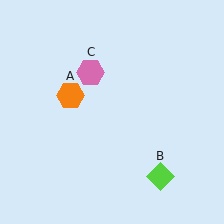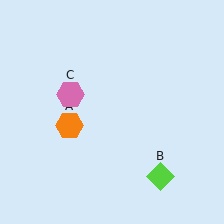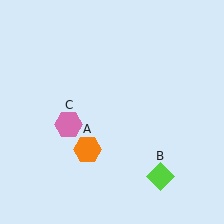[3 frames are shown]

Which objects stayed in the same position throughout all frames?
Lime diamond (object B) remained stationary.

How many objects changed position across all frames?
2 objects changed position: orange hexagon (object A), pink hexagon (object C).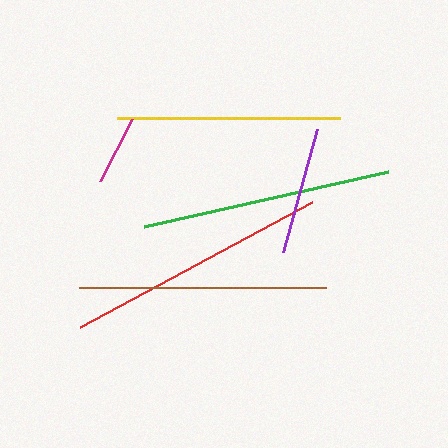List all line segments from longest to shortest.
From longest to shortest: red, green, brown, yellow, purple, magenta.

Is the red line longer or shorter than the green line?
The red line is longer than the green line.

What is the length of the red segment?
The red segment is approximately 264 pixels long.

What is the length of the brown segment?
The brown segment is approximately 247 pixels long.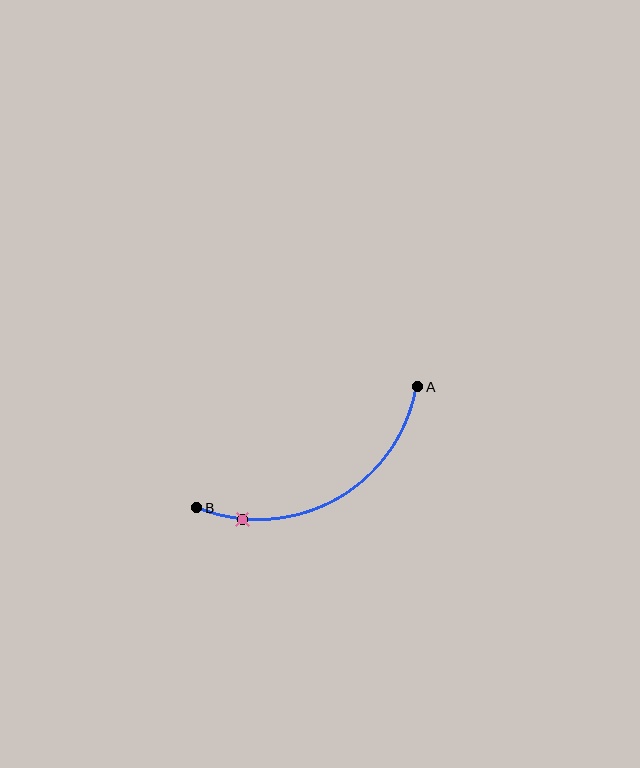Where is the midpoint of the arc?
The arc midpoint is the point on the curve farthest from the straight line joining A and B. It sits below that line.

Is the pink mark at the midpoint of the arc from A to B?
No. The pink mark lies on the arc but is closer to endpoint B. The arc midpoint would be at the point on the curve equidistant along the arc from both A and B.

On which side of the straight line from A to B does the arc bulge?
The arc bulges below the straight line connecting A and B.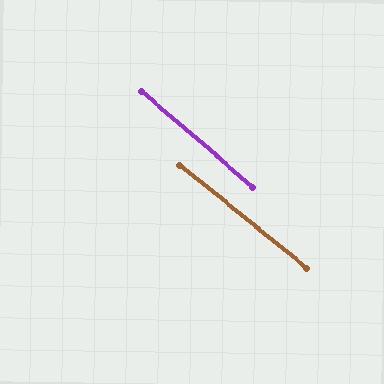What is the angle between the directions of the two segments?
Approximately 2 degrees.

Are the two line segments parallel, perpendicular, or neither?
Parallel — their directions differ by only 1.6°.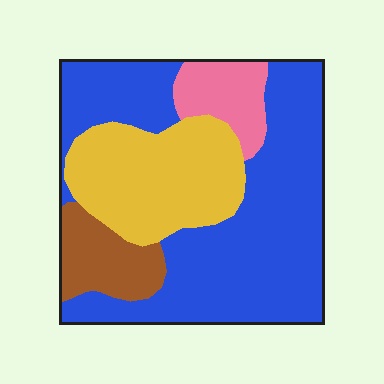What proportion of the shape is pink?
Pink covers roughly 10% of the shape.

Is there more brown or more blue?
Blue.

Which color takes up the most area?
Blue, at roughly 55%.